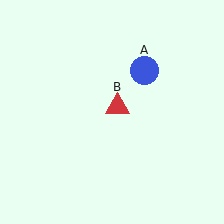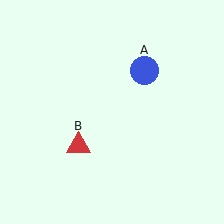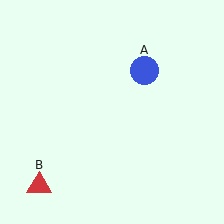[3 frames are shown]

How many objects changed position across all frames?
1 object changed position: red triangle (object B).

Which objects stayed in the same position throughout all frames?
Blue circle (object A) remained stationary.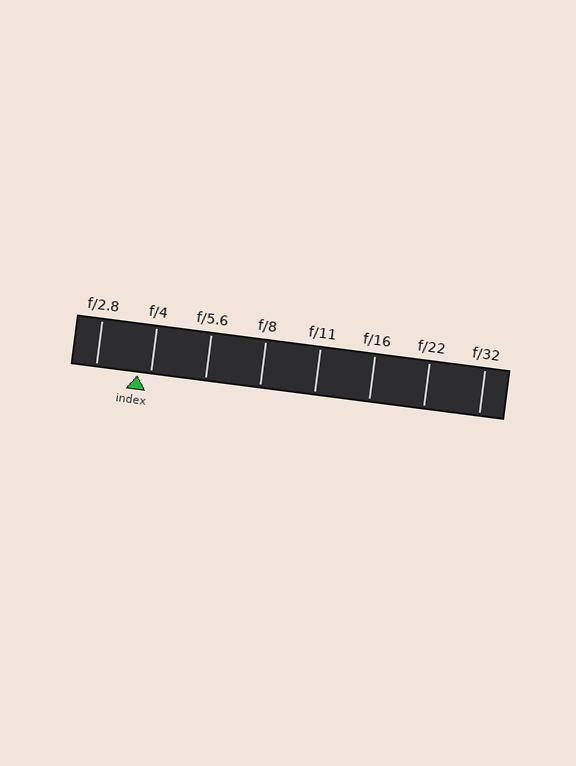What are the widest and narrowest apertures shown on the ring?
The widest aperture shown is f/2.8 and the narrowest is f/32.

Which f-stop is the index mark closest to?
The index mark is closest to f/4.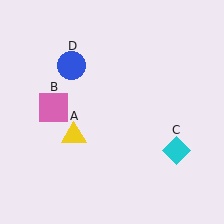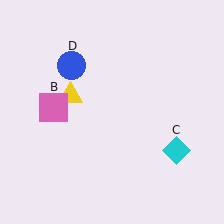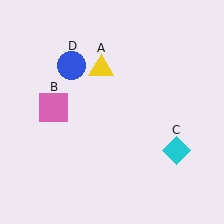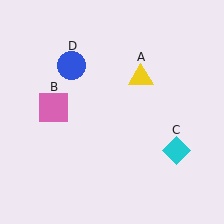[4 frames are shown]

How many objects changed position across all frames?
1 object changed position: yellow triangle (object A).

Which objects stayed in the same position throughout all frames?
Pink square (object B) and cyan diamond (object C) and blue circle (object D) remained stationary.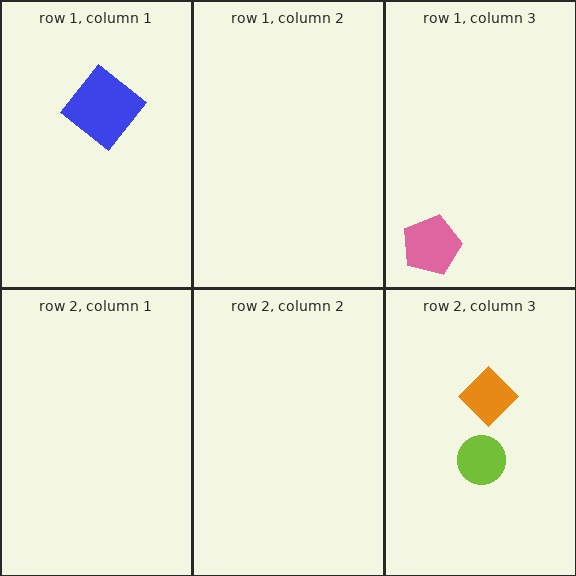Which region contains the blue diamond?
The row 1, column 1 region.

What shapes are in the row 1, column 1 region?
The blue diamond.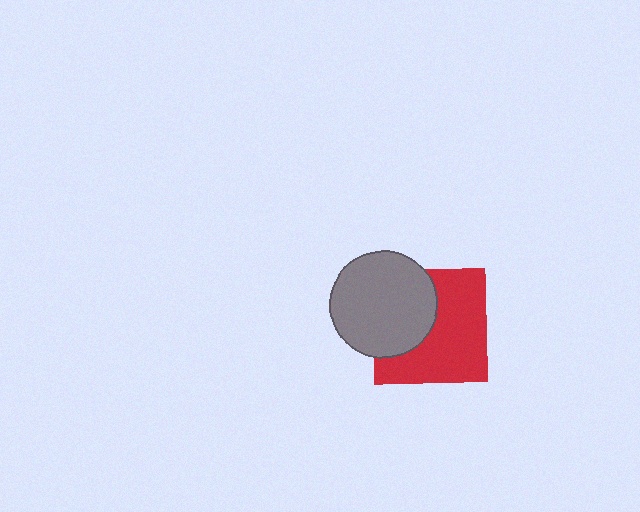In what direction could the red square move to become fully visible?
The red square could move right. That would shift it out from behind the gray circle entirely.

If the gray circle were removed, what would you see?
You would see the complete red square.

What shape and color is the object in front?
The object in front is a gray circle.